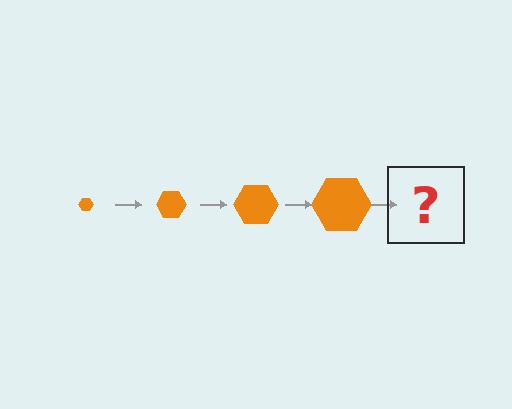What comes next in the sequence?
The next element should be an orange hexagon, larger than the previous one.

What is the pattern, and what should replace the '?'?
The pattern is that the hexagon gets progressively larger each step. The '?' should be an orange hexagon, larger than the previous one.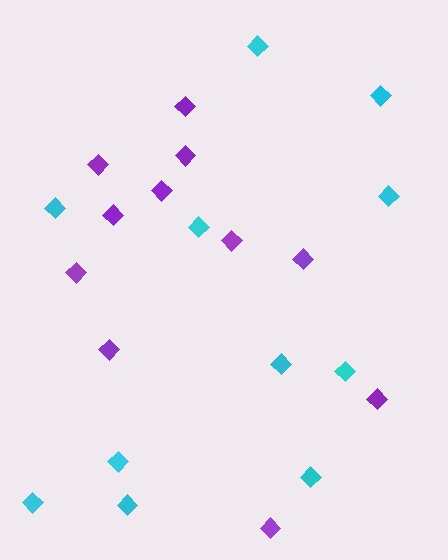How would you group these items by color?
There are 2 groups: one group of purple diamonds (11) and one group of cyan diamonds (11).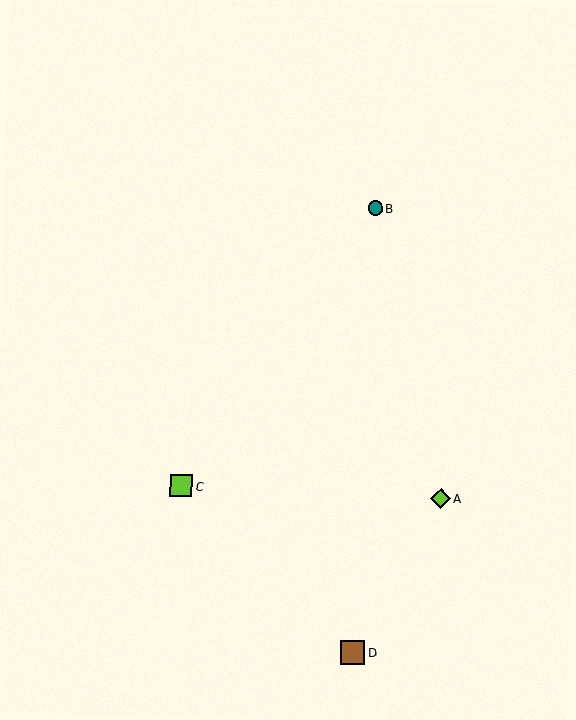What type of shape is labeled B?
Shape B is a teal circle.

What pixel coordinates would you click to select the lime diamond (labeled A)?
Click at (441, 499) to select the lime diamond A.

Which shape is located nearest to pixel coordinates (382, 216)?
The teal circle (labeled B) at (375, 208) is nearest to that location.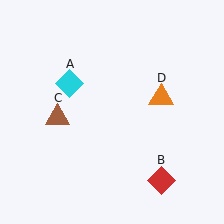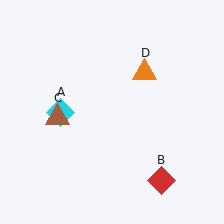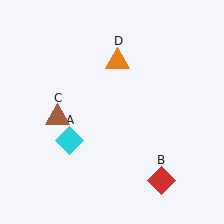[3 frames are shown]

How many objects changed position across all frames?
2 objects changed position: cyan diamond (object A), orange triangle (object D).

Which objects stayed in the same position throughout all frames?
Red diamond (object B) and brown triangle (object C) remained stationary.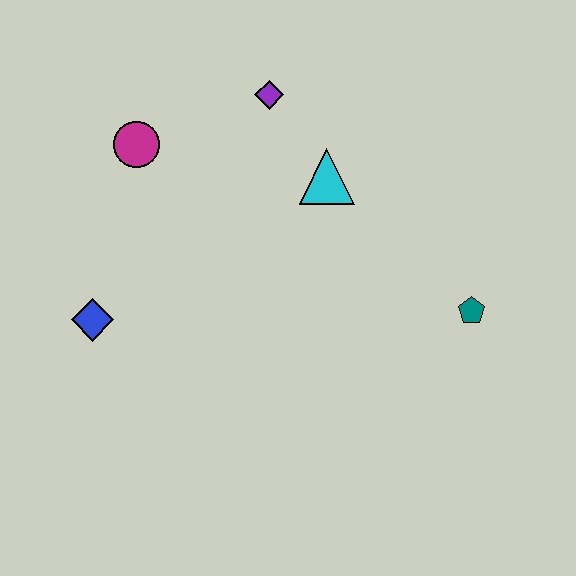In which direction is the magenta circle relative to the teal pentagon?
The magenta circle is to the left of the teal pentagon.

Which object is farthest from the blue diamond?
The teal pentagon is farthest from the blue diamond.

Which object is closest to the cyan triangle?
The purple diamond is closest to the cyan triangle.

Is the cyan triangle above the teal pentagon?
Yes